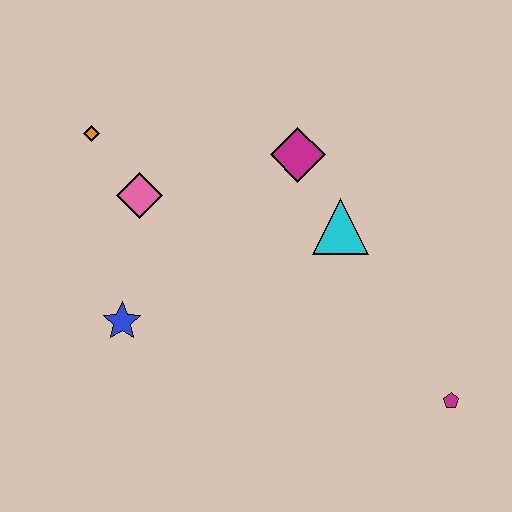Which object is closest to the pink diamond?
The orange diamond is closest to the pink diamond.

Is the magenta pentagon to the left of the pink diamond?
No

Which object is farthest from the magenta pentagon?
The orange diamond is farthest from the magenta pentagon.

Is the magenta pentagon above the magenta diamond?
No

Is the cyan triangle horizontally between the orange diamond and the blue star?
No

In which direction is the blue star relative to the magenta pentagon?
The blue star is to the left of the magenta pentagon.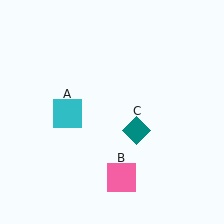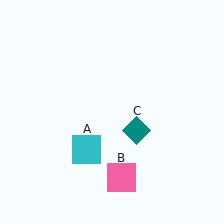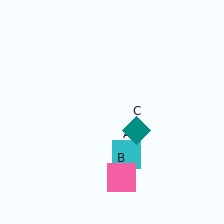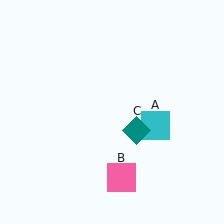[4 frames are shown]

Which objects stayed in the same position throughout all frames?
Pink square (object B) and teal diamond (object C) remained stationary.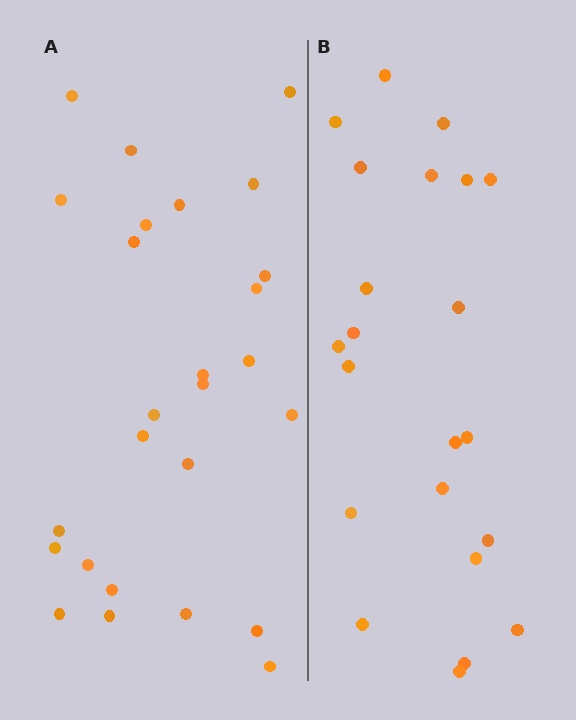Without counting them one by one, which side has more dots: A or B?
Region A (the left region) has more dots.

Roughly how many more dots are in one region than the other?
Region A has about 4 more dots than region B.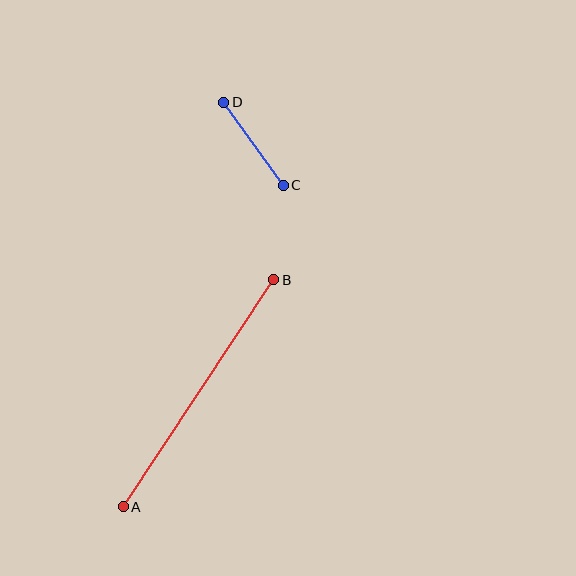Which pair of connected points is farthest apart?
Points A and B are farthest apart.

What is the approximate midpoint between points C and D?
The midpoint is at approximately (254, 144) pixels.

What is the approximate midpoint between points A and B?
The midpoint is at approximately (199, 393) pixels.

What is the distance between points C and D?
The distance is approximately 102 pixels.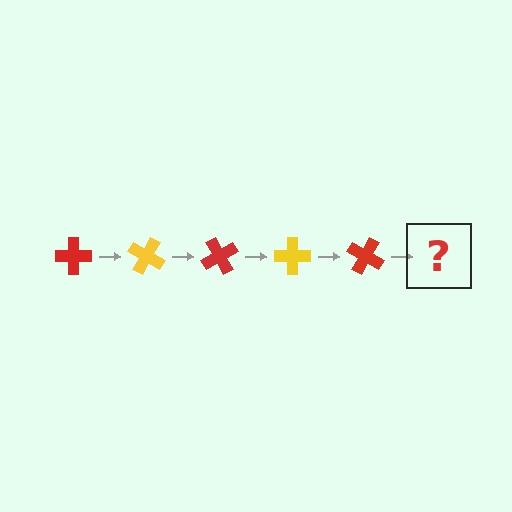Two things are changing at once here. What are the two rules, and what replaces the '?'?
The two rules are that it rotates 30 degrees each step and the color cycles through red and yellow. The '?' should be a yellow cross, rotated 150 degrees from the start.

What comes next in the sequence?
The next element should be a yellow cross, rotated 150 degrees from the start.